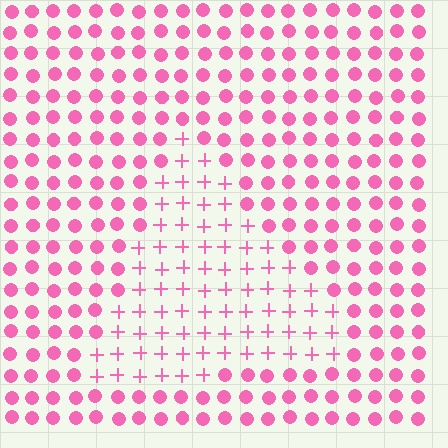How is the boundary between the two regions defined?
The boundary is defined by a change in element shape: plus signs inside vs. circles outside. All elements share the same color and spacing.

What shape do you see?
I see a triangle.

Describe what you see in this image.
The image is filled with small pink elements arranged in a uniform grid. A triangle-shaped region contains plus signs, while the surrounding area contains circles. The boundary is defined purely by the change in element shape.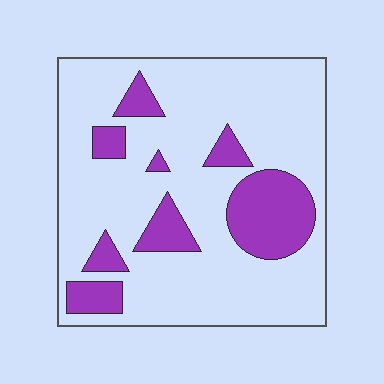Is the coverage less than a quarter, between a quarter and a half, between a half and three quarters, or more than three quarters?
Less than a quarter.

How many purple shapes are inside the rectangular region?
8.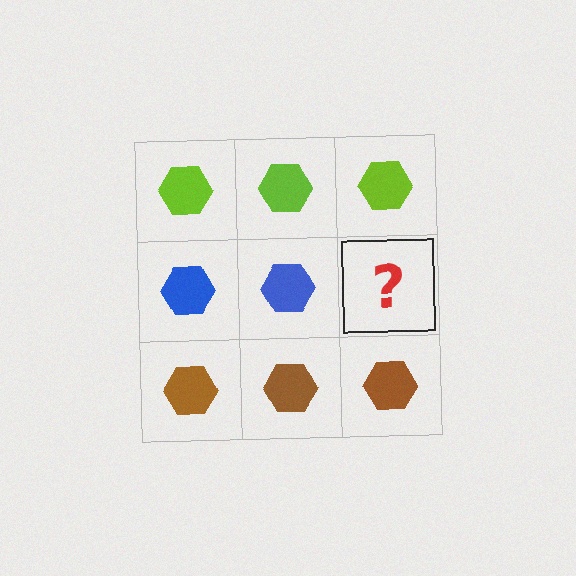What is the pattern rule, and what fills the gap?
The rule is that each row has a consistent color. The gap should be filled with a blue hexagon.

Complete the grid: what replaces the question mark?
The question mark should be replaced with a blue hexagon.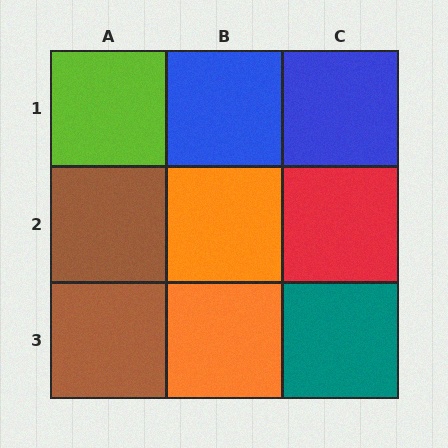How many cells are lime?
1 cell is lime.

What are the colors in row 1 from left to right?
Lime, blue, blue.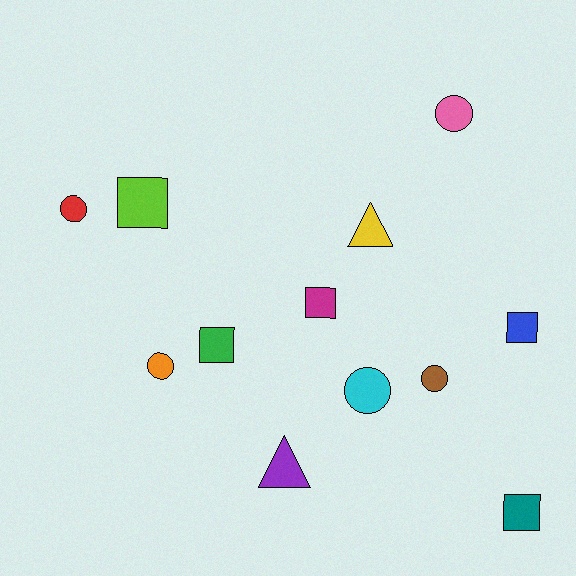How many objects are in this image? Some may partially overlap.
There are 12 objects.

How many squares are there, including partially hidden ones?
There are 5 squares.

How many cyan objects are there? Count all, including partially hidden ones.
There is 1 cyan object.